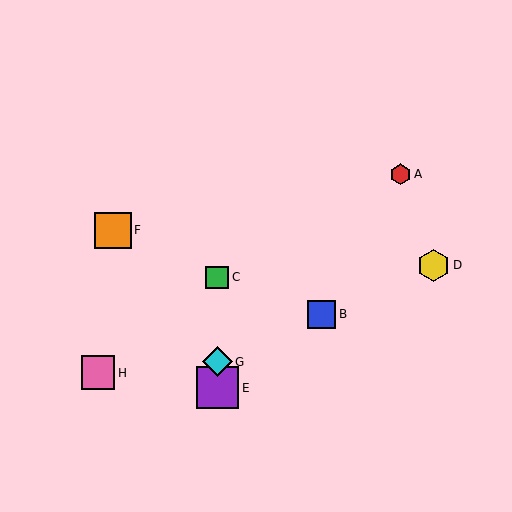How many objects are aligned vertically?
3 objects (C, E, G) are aligned vertically.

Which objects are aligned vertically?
Objects C, E, G are aligned vertically.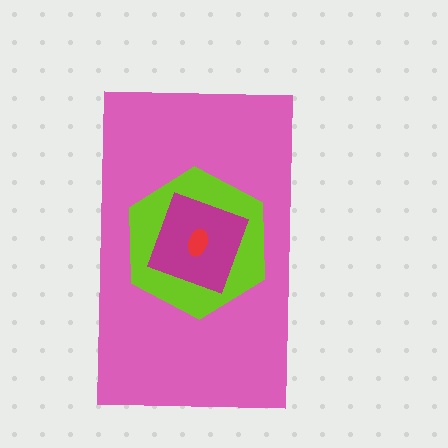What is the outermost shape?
The pink rectangle.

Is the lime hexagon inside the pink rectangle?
Yes.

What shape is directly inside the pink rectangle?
The lime hexagon.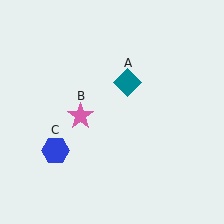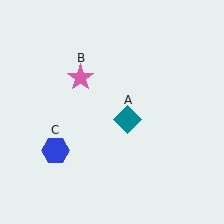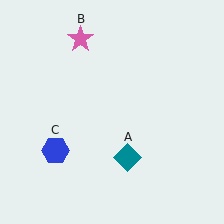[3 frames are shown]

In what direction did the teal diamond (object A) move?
The teal diamond (object A) moved down.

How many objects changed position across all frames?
2 objects changed position: teal diamond (object A), pink star (object B).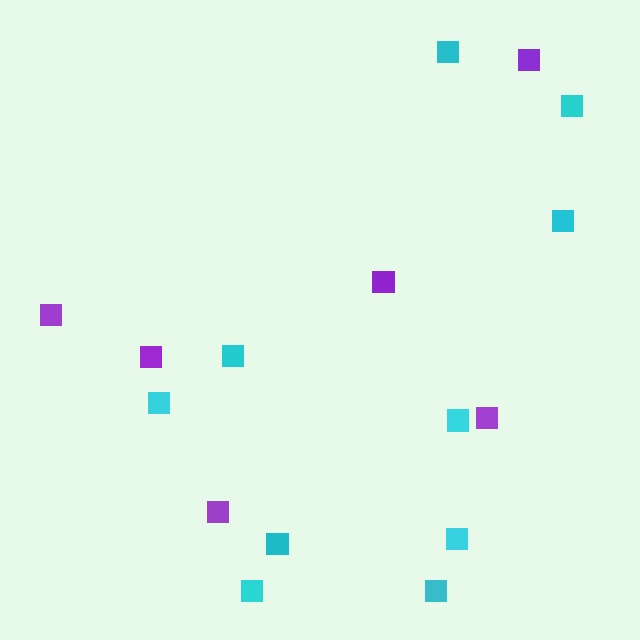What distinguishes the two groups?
There are 2 groups: one group of cyan squares (10) and one group of purple squares (6).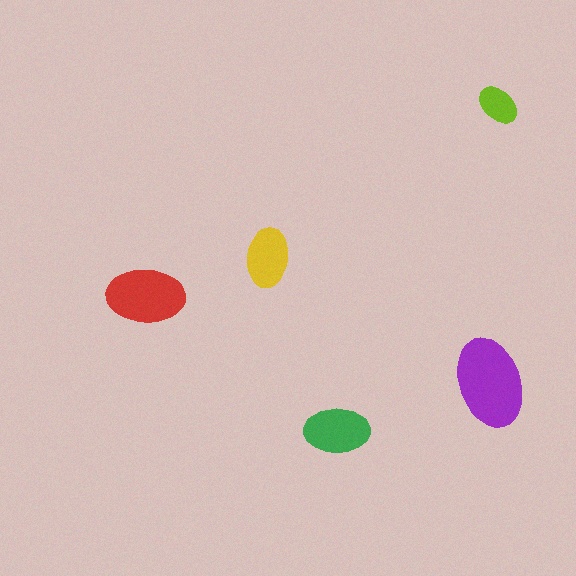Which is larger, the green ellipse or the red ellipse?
The red one.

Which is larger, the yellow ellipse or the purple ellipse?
The purple one.